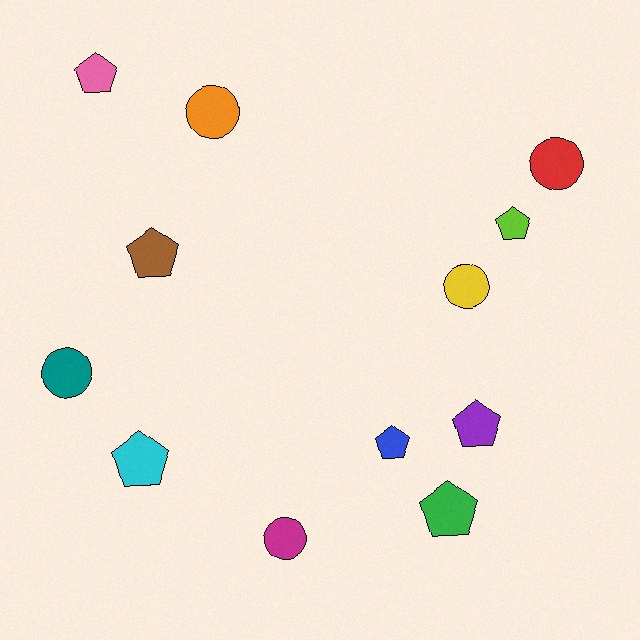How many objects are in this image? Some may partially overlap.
There are 12 objects.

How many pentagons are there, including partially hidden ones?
There are 7 pentagons.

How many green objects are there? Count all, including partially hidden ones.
There is 1 green object.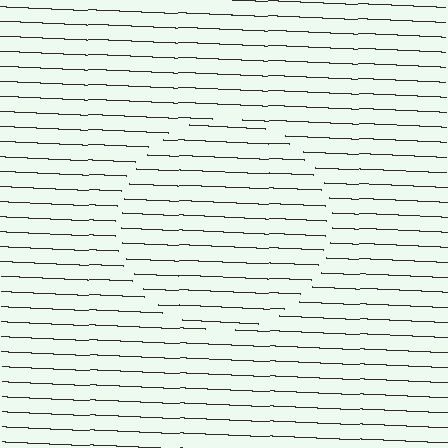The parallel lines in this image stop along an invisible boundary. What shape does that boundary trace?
An illusory circle. The interior of the shape contains the same grating, shifted by half a period — the contour is defined by the phase discontinuity where line-ends from the inner and outer gratings abut.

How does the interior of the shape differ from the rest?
The interior of the shape contains the same grating, shifted by half a period — the contour is defined by the phase discontinuity where line-ends from the inner and outer gratings abut.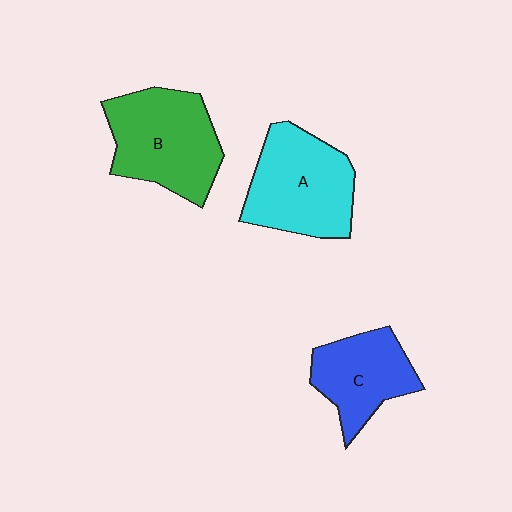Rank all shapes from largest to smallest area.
From largest to smallest: B (green), A (cyan), C (blue).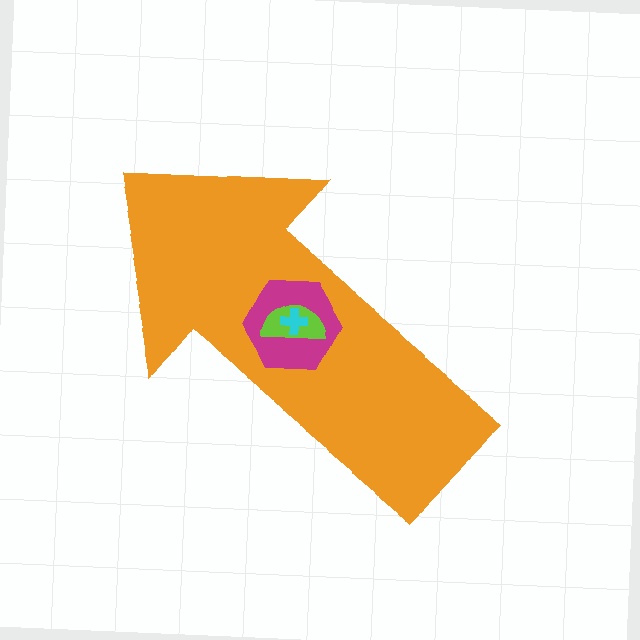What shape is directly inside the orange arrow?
The magenta hexagon.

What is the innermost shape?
The cyan cross.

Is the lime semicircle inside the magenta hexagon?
Yes.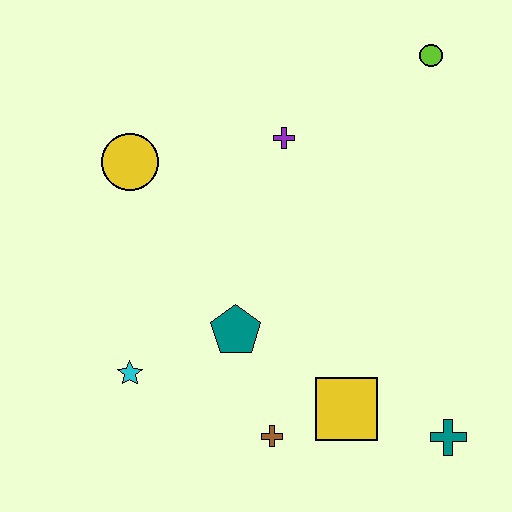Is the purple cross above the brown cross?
Yes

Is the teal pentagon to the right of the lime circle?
No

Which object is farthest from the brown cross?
The lime circle is farthest from the brown cross.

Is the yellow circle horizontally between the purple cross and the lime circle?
No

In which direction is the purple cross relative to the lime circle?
The purple cross is to the left of the lime circle.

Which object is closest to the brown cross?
The yellow square is closest to the brown cross.